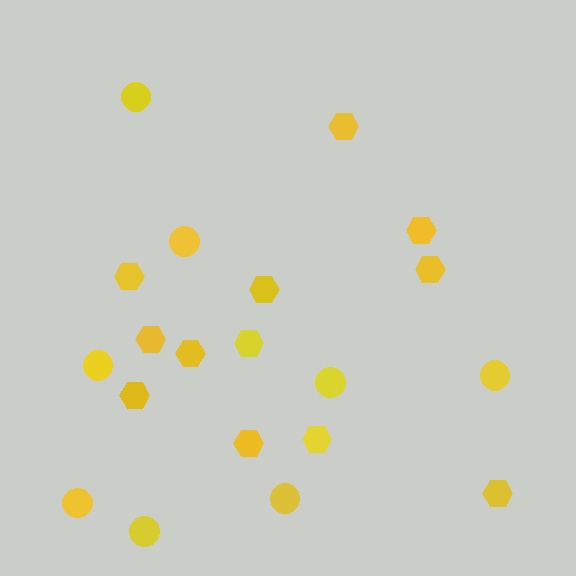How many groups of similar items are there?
There are 2 groups: one group of hexagons (12) and one group of circles (8).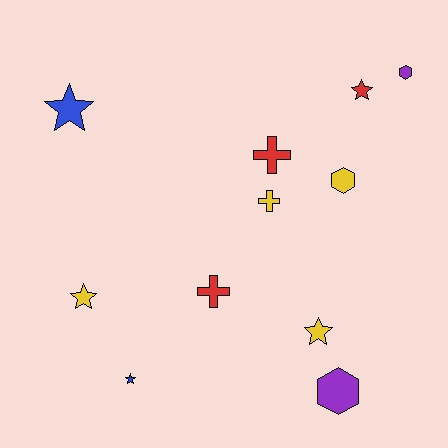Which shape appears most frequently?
Star, with 5 objects.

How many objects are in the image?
There are 11 objects.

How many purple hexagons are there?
There are 2 purple hexagons.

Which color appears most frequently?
Yellow, with 4 objects.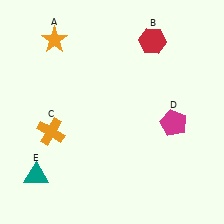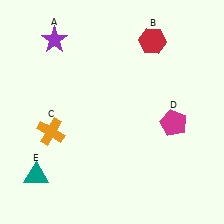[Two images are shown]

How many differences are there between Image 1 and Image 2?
There is 1 difference between the two images.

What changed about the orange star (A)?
In Image 1, A is orange. In Image 2, it changed to purple.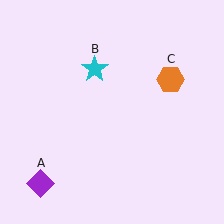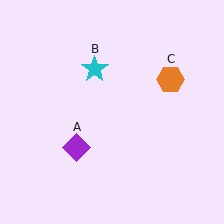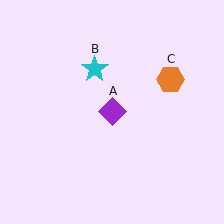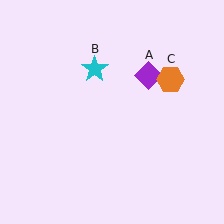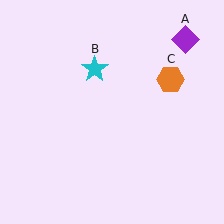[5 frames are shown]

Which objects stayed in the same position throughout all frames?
Cyan star (object B) and orange hexagon (object C) remained stationary.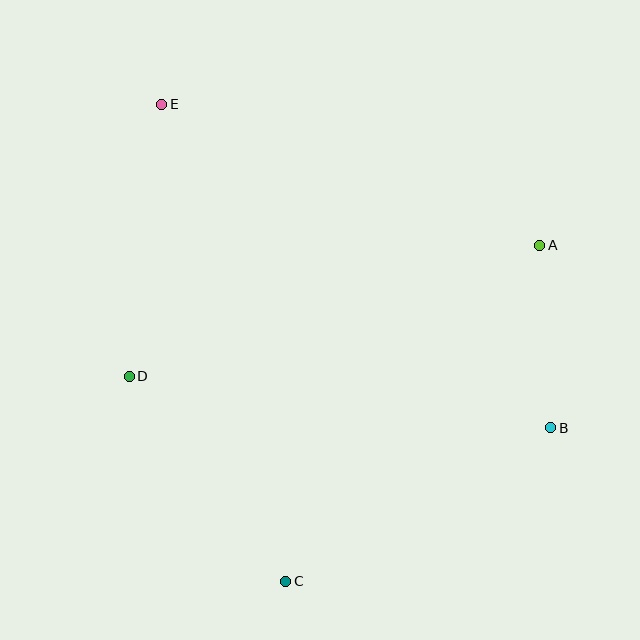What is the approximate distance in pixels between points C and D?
The distance between C and D is approximately 258 pixels.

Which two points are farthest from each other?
Points B and E are farthest from each other.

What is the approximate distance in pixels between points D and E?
The distance between D and E is approximately 274 pixels.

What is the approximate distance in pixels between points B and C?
The distance between B and C is approximately 306 pixels.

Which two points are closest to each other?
Points A and B are closest to each other.